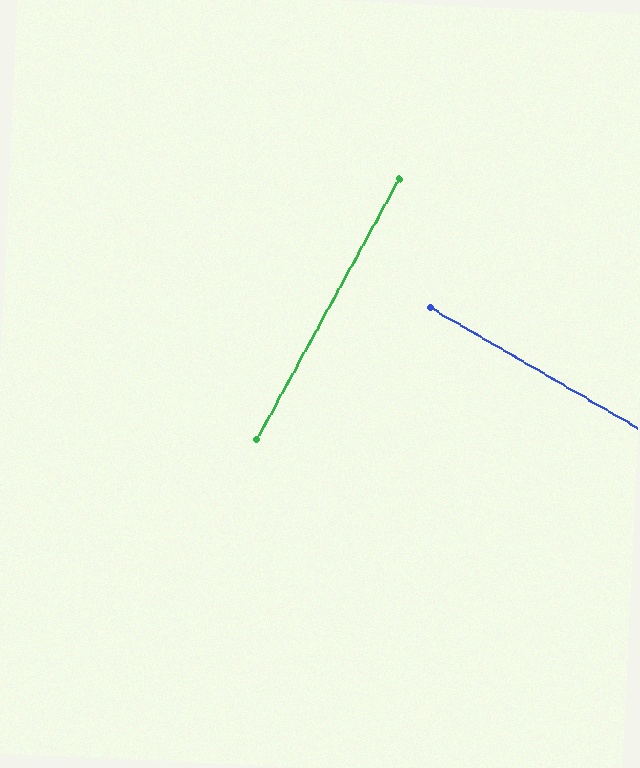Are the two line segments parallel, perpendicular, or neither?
Perpendicular — they meet at approximately 89°.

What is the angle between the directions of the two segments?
Approximately 89 degrees.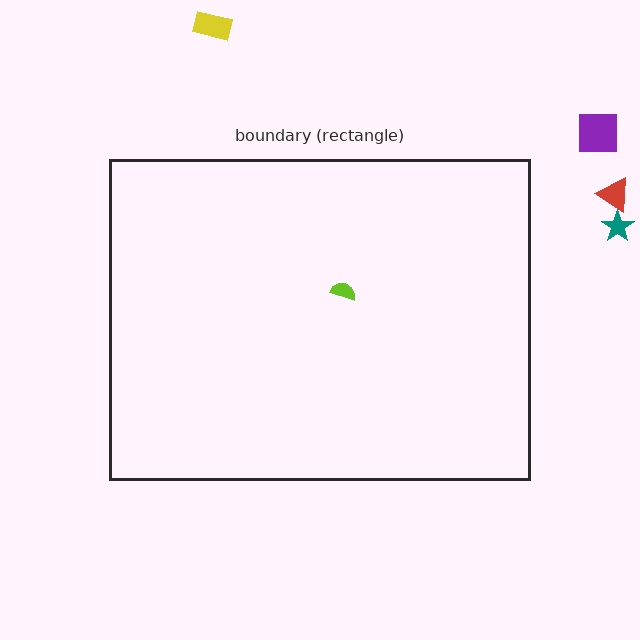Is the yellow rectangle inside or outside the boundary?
Outside.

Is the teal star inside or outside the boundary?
Outside.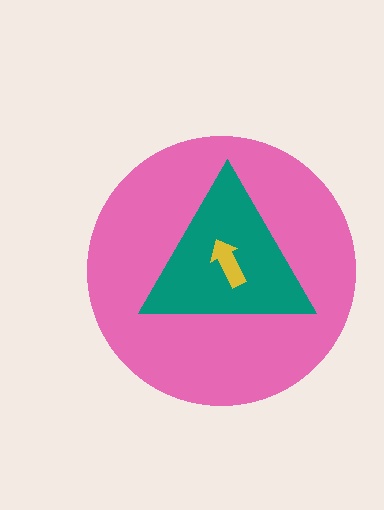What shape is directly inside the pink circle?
The teal triangle.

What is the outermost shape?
The pink circle.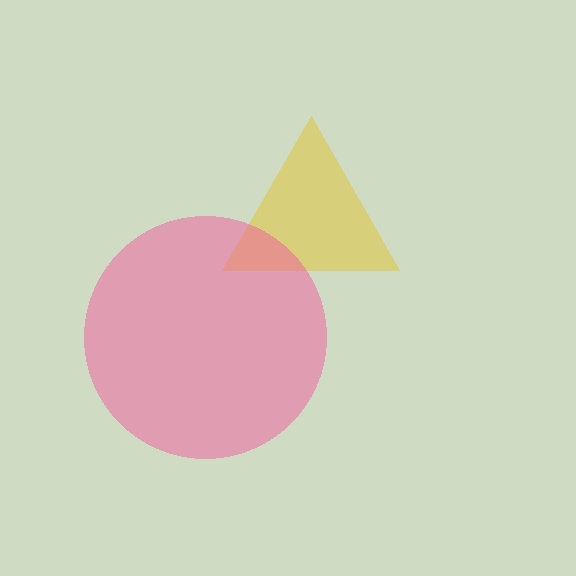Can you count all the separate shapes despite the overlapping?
Yes, there are 2 separate shapes.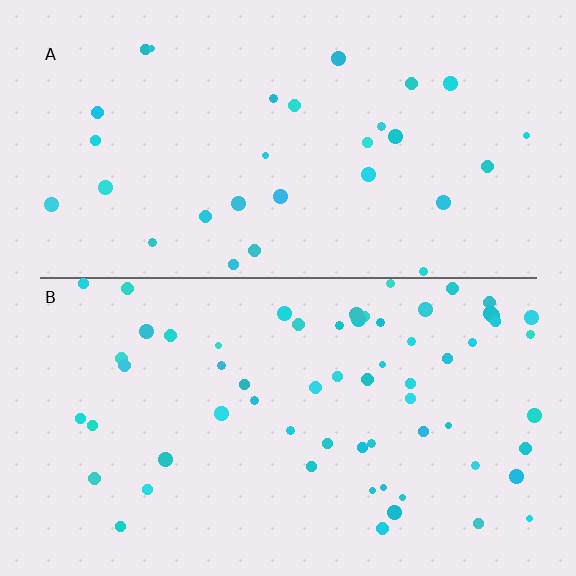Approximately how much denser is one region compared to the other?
Approximately 2.1× — region B over region A.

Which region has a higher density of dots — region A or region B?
B (the bottom).